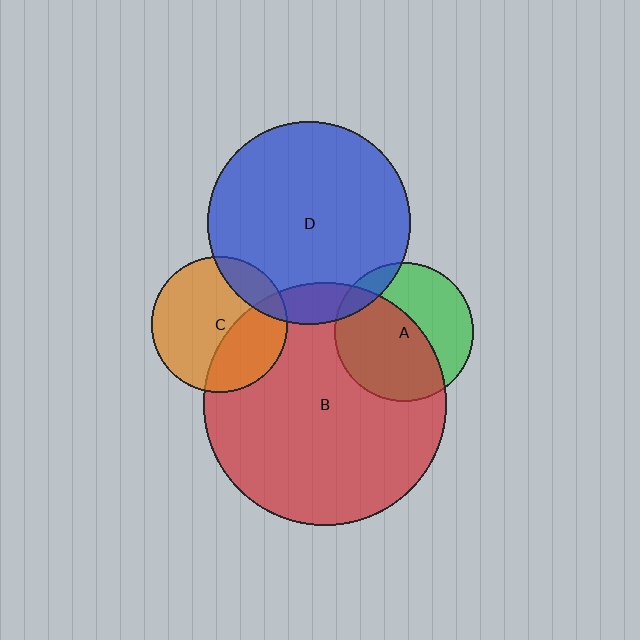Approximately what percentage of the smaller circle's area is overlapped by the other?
Approximately 55%.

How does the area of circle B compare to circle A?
Approximately 3.1 times.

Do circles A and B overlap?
Yes.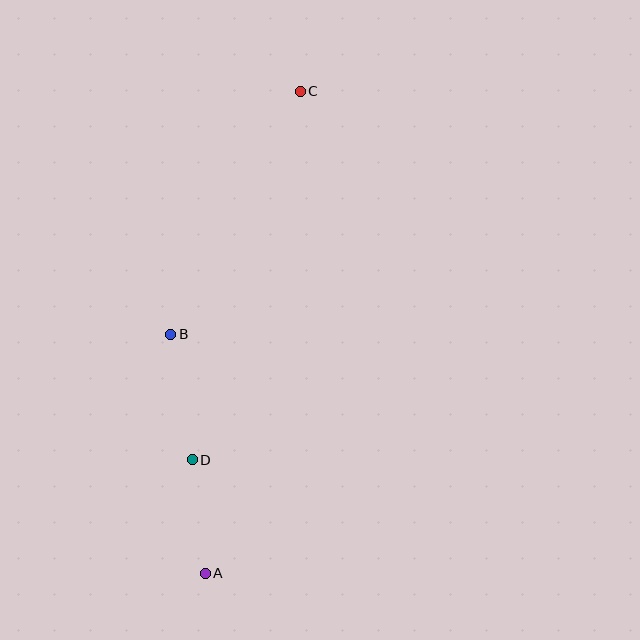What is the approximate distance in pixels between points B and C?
The distance between B and C is approximately 276 pixels.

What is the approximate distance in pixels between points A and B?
The distance between A and B is approximately 241 pixels.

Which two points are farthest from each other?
Points A and C are farthest from each other.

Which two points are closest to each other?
Points A and D are closest to each other.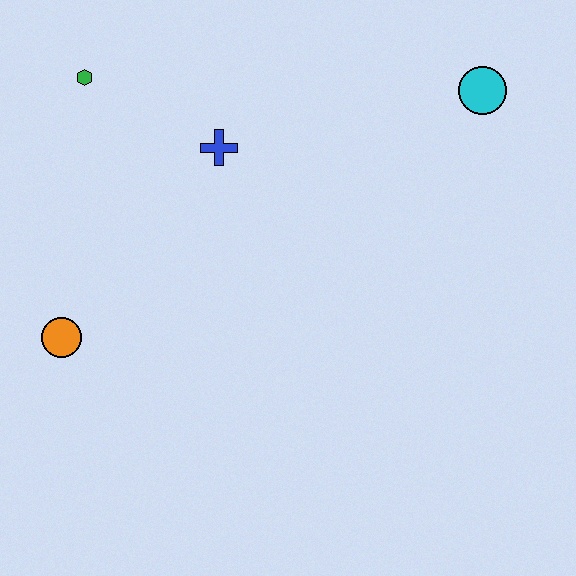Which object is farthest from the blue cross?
The cyan circle is farthest from the blue cross.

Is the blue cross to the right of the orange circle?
Yes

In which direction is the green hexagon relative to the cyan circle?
The green hexagon is to the left of the cyan circle.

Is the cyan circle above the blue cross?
Yes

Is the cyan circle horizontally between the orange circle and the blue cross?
No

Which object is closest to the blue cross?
The green hexagon is closest to the blue cross.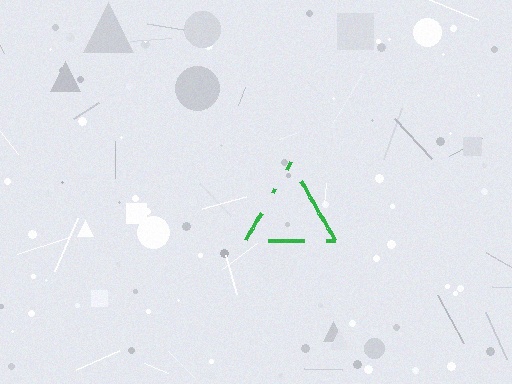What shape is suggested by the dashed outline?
The dashed outline suggests a triangle.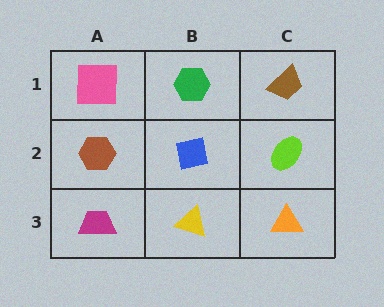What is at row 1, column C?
A brown trapezoid.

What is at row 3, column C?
An orange triangle.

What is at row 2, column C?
A lime ellipse.